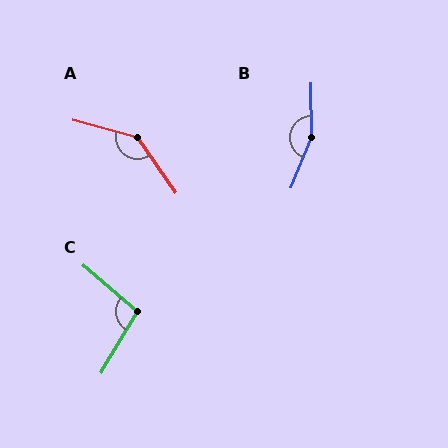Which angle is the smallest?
C, at approximately 100 degrees.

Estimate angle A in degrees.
Approximately 140 degrees.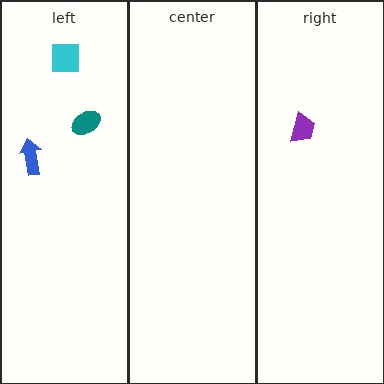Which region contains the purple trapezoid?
The right region.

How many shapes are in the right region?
1.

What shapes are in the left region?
The cyan square, the teal ellipse, the blue arrow.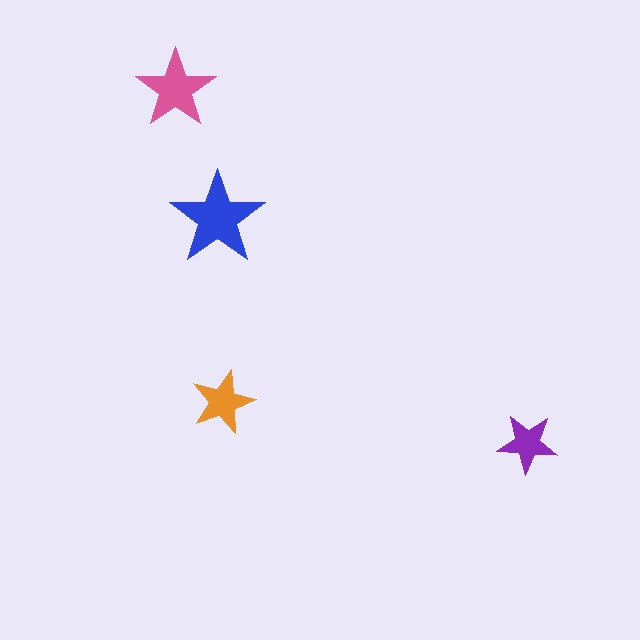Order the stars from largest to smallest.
the blue one, the pink one, the orange one, the purple one.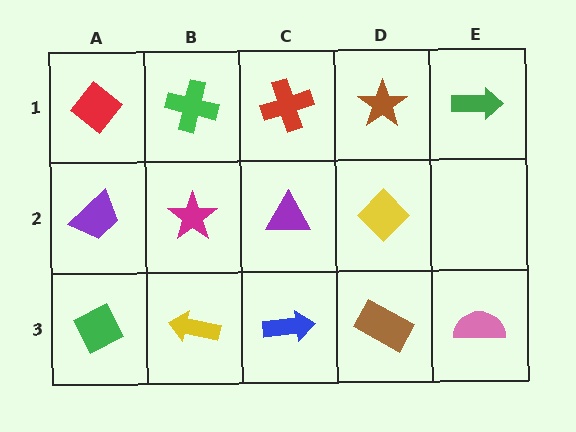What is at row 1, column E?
A green arrow.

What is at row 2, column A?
A purple trapezoid.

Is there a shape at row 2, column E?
No, that cell is empty.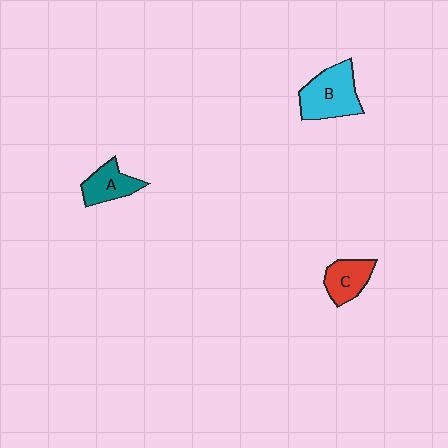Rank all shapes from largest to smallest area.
From largest to smallest: B (cyan), C (red), A (teal).